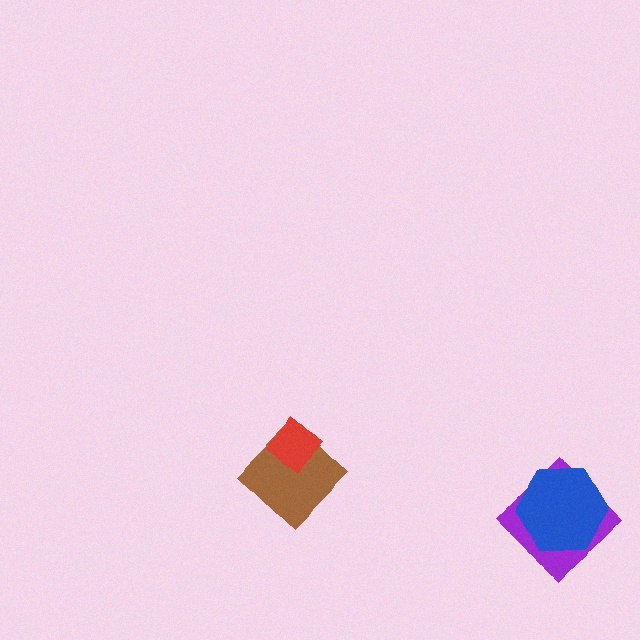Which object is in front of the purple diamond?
The blue hexagon is in front of the purple diamond.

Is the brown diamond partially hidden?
Yes, it is partially covered by another shape.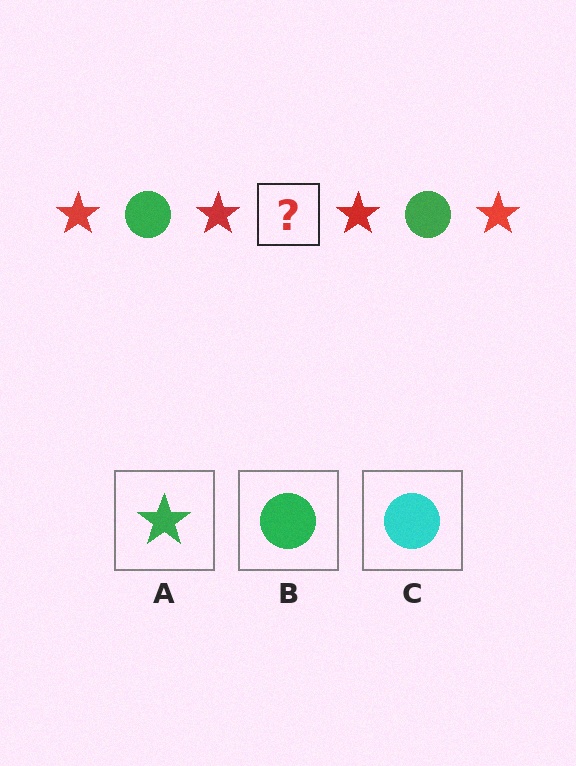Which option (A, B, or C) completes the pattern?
B.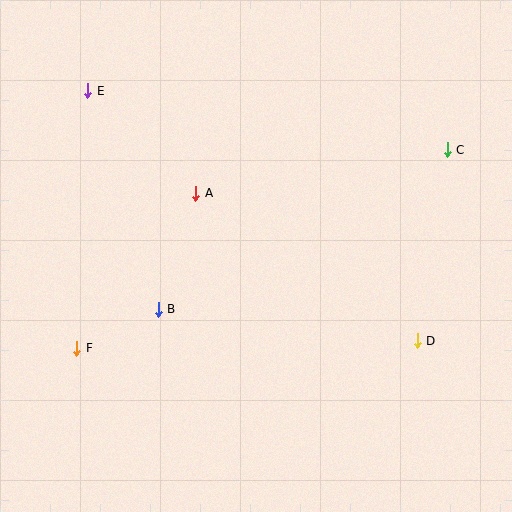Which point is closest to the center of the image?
Point A at (196, 193) is closest to the center.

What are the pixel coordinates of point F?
Point F is at (77, 348).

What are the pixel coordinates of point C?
Point C is at (447, 150).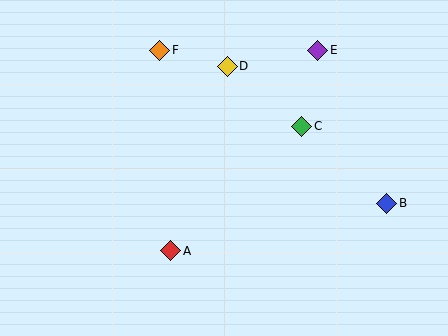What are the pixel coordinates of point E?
Point E is at (318, 50).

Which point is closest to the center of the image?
Point C at (302, 126) is closest to the center.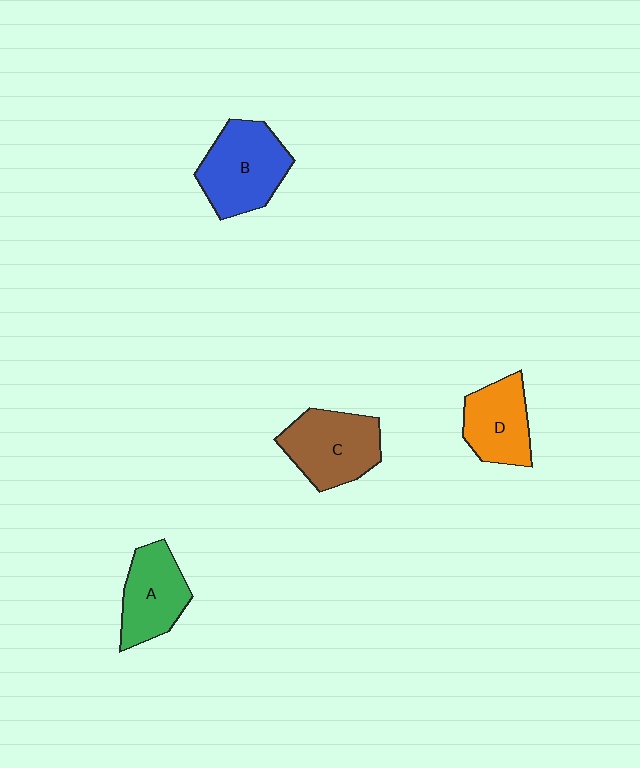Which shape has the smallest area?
Shape D (orange).